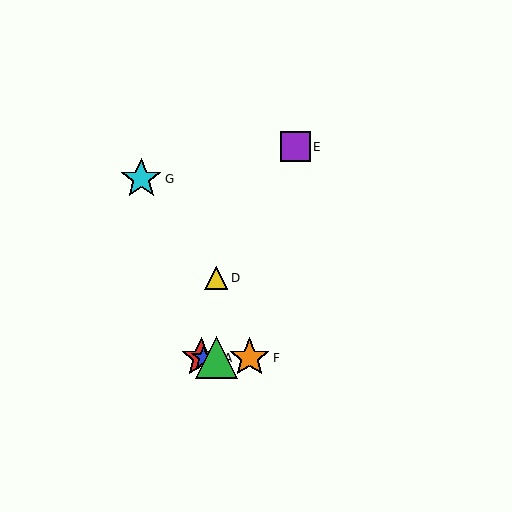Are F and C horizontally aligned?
Yes, both are at y≈358.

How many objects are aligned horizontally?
4 objects (A, B, C, F) are aligned horizontally.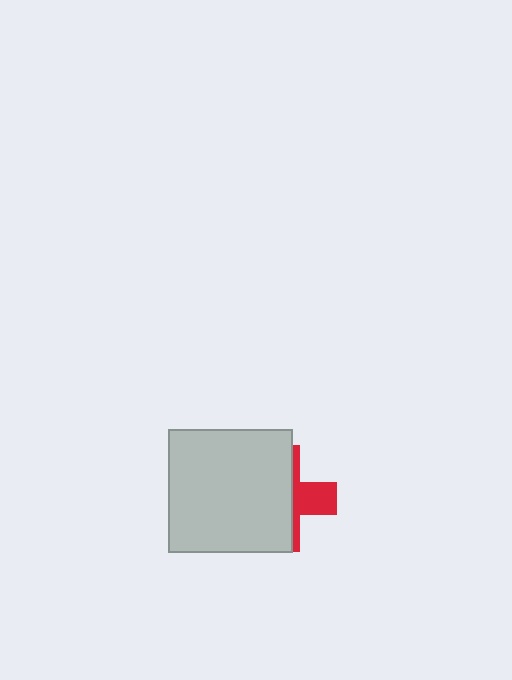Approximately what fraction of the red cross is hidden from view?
Roughly 68% of the red cross is hidden behind the light gray square.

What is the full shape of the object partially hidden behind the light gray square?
The partially hidden object is a red cross.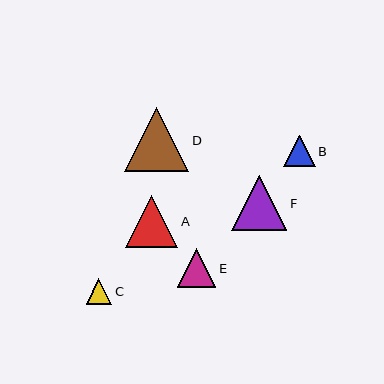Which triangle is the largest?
Triangle D is the largest with a size of approximately 64 pixels.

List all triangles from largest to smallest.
From largest to smallest: D, F, A, E, B, C.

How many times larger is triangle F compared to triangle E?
Triangle F is approximately 1.4 times the size of triangle E.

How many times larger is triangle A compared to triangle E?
Triangle A is approximately 1.4 times the size of triangle E.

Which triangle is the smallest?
Triangle C is the smallest with a size of approximately 26 pixels.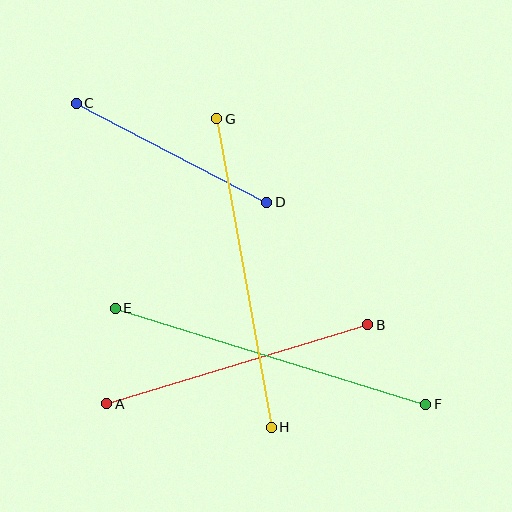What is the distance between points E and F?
The distance is approximately 325 pixels.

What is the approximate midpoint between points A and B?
The midpoint is at approximately (237, 364) pixels.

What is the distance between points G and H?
The distance is approximately 313 pixels.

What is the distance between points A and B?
The distance is approximately 273 pixels.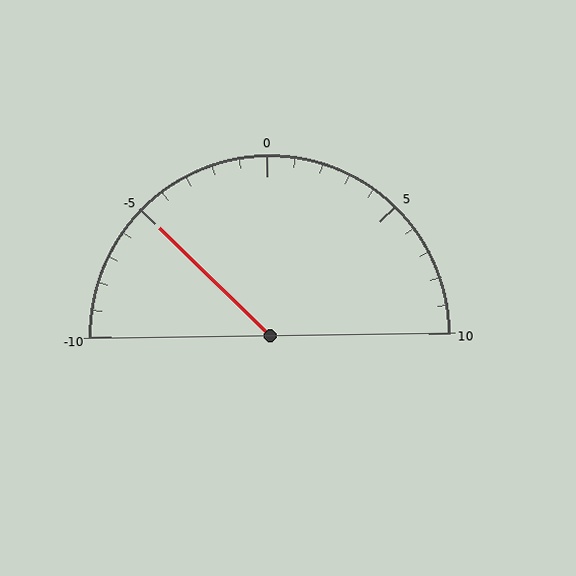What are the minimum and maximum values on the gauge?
The gauge ranges from -10 to 10.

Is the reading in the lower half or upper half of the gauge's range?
The reading is in the lower half of the range (-10 to 10).